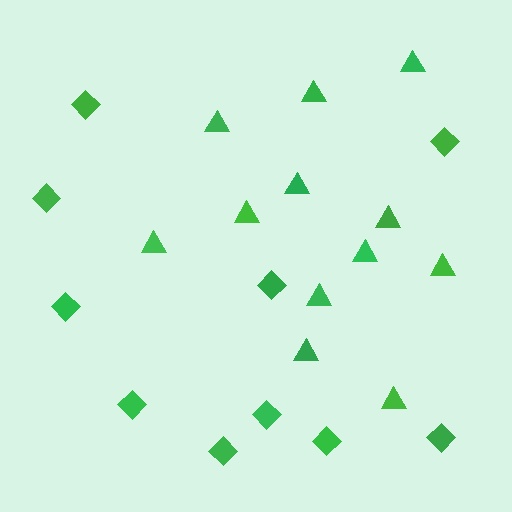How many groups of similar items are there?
There are 2 groups: one group of diamonds (10) and one group of triangles (12).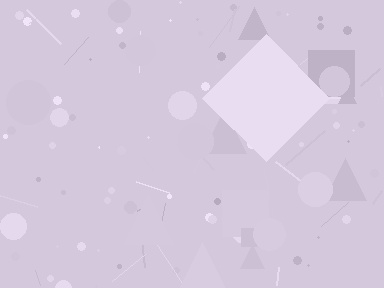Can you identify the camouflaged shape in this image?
The camouflaged shape is a diamond.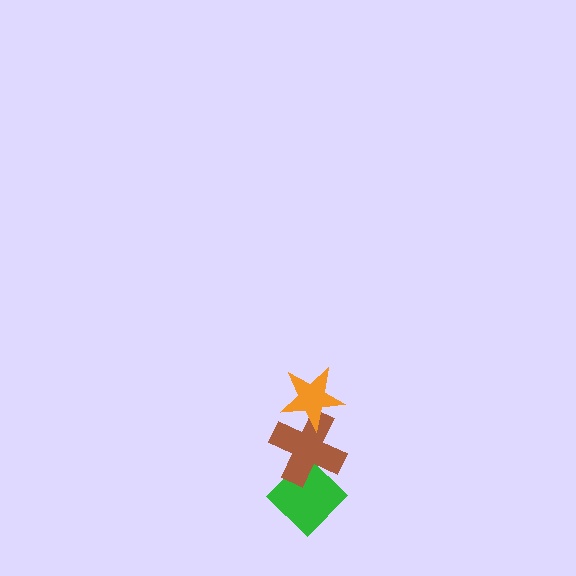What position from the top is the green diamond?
The green diamond is 3rd from the top.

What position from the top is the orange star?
The orange star is 1st from the top.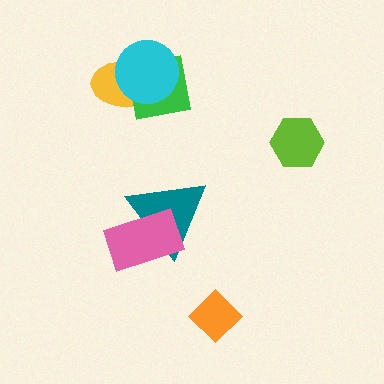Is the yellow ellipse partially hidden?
Yes, it is partially covered by another shape.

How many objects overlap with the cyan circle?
2 objects overlap with the cyan circle.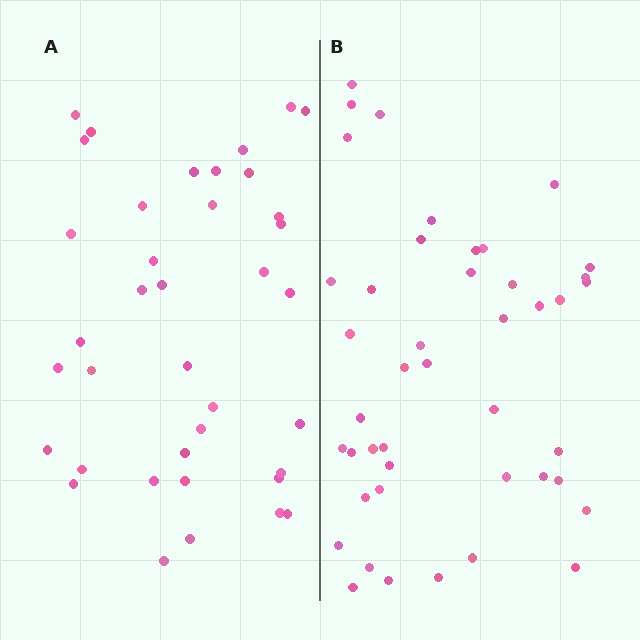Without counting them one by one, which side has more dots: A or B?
Region B (the right region) has more dots.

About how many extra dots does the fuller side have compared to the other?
Region B has about 6 more dots than region A.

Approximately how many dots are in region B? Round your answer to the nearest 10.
About 40 dots. (The exact count is 44, which rounds to 40.)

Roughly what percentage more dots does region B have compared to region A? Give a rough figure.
About 15% more.